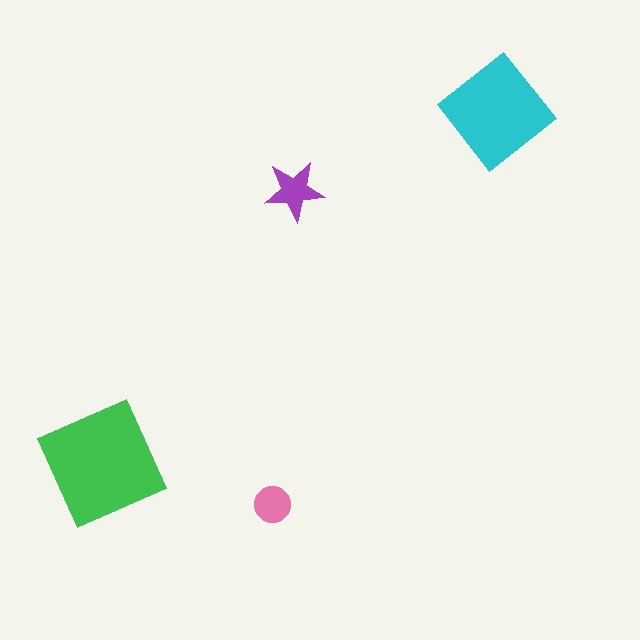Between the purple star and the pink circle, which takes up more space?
The purple star.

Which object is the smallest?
The pink circle.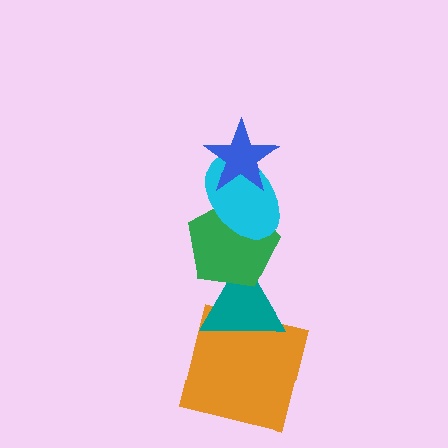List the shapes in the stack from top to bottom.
From top to bottom: the blue star, the cyan ellipse, the green pentagon, the teal triangle, the orange square.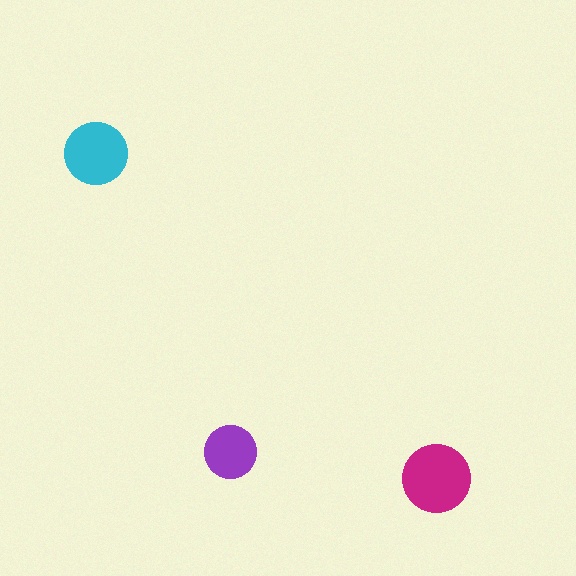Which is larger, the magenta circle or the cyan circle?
The magenta one.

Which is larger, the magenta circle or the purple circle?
The magenta one.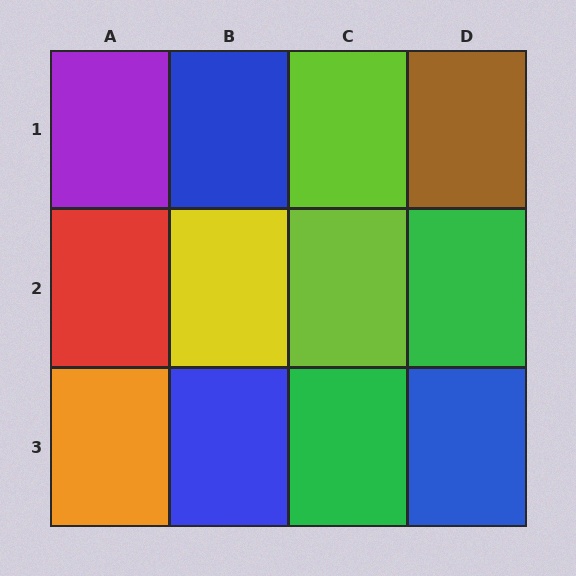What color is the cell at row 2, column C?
Lime.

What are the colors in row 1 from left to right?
Purple, blue, lime, brown.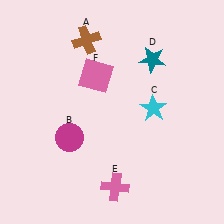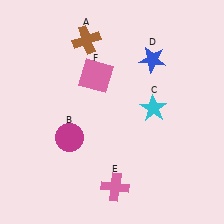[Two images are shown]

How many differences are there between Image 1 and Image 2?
There is 1 difference between the two images.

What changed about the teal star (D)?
In Image 1, D is teal. In Image 2, it changed to blue.